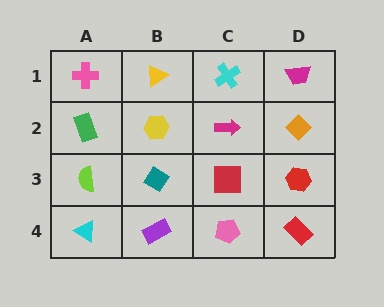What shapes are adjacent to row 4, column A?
A lime semicircle (row 3, column A), a purple rectangle (row 4, column B).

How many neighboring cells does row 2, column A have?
3.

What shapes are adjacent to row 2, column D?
A magenta trapezoid (row 1, column D), a red hexagon (row 3, column D), a magenta arrow (row 2, column C).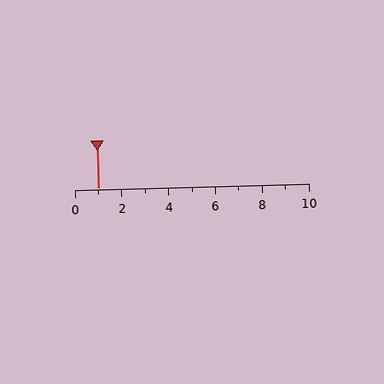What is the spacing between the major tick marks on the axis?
The major ticks are spaced 2 apart.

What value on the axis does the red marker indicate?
The marker indicates approximately 1.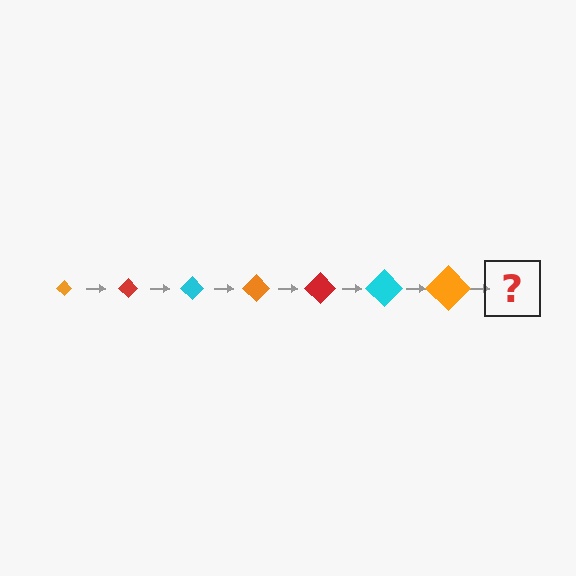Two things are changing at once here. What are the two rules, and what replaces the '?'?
The two rules are that the diamond grows larger each step and the color cycles through orange, red, and cyan. The '?' should be a red diamond, larger than the previous one.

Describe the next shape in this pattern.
It should be a red diamond, larger than the previous one.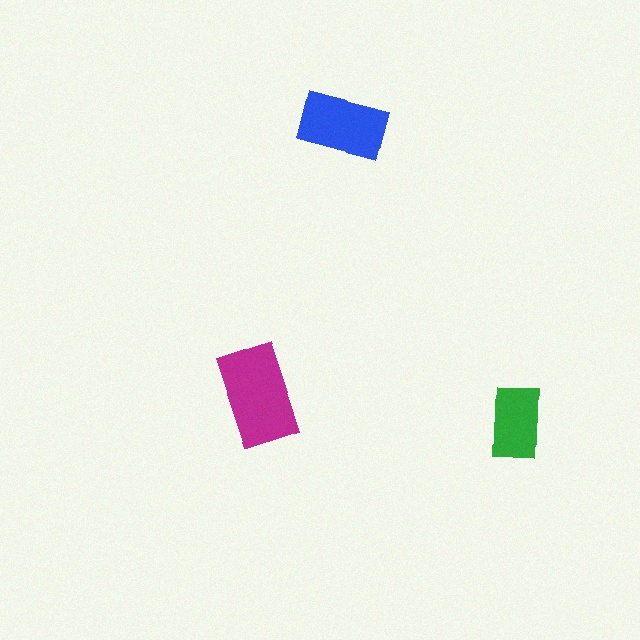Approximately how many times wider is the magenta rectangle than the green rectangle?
About 1.5 times wider.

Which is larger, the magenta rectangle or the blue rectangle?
The magenta one.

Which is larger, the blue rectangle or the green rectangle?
The blue one.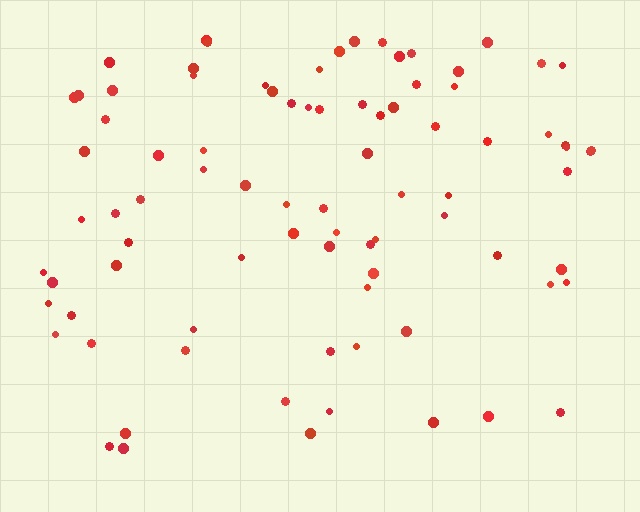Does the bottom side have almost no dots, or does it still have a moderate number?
Still a moderate number, just noticeably fewer than the top.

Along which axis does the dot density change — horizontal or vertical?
Vertical.